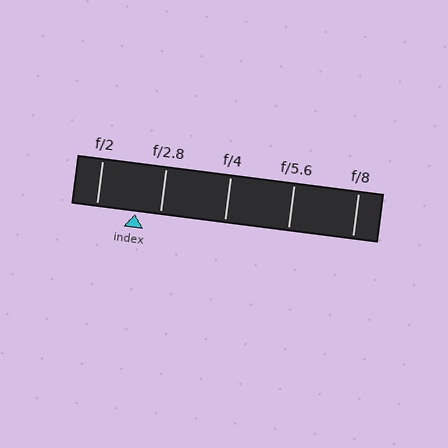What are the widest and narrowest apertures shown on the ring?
The widest aperture shown is f/2 and the narrowest is f/8.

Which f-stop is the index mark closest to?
The index mark is closest to f/2.8.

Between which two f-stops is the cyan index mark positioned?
The index mark is between f/2 and f/2.8.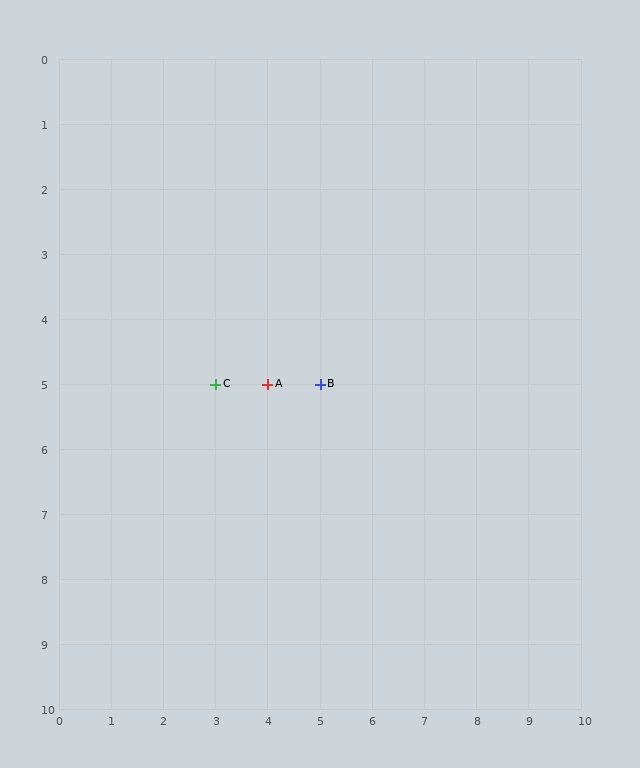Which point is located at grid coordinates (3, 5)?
Point C is at (3, 5).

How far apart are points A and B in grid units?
Points A and B are 1 column apart.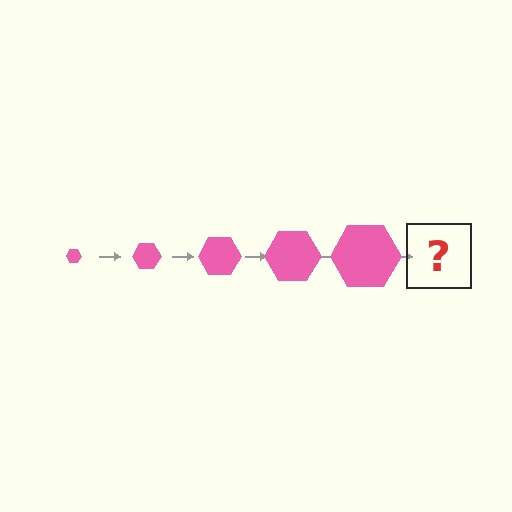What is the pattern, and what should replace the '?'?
The pattern is that the hexagon gets progressively larger each step. The '?' should be a pink hexagon, larger than the previous one.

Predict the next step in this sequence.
The next step is a pink hexagon, larger than the previous one.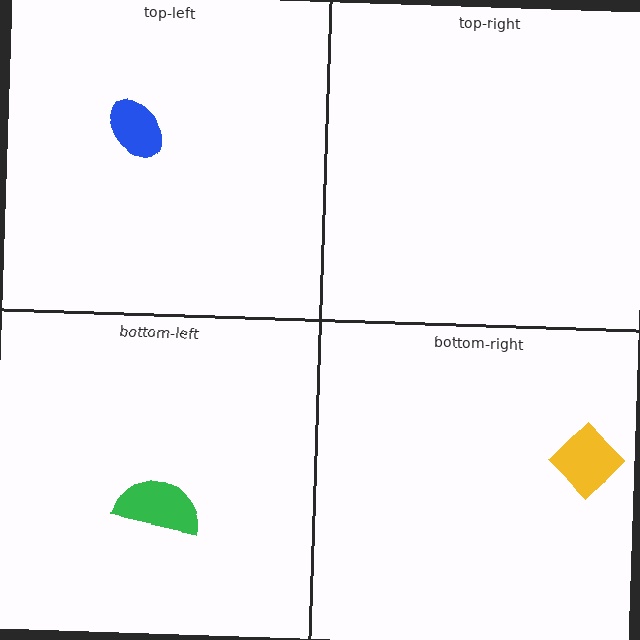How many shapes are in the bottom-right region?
1.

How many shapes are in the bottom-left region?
1.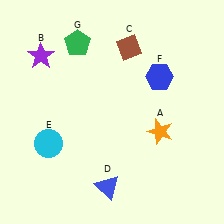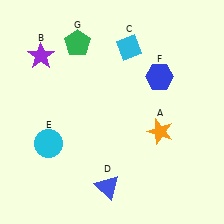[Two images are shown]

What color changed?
The diamond (C) changed from brown in Image 1 to cyan in Image 2.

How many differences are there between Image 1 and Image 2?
There is 1 difference between the two images.